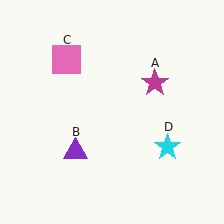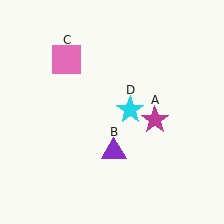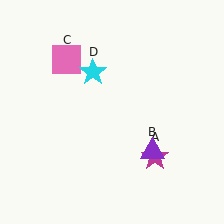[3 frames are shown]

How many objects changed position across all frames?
3 objects changed position: magenta star (object A), purple triangle (object B), cyan star (object D).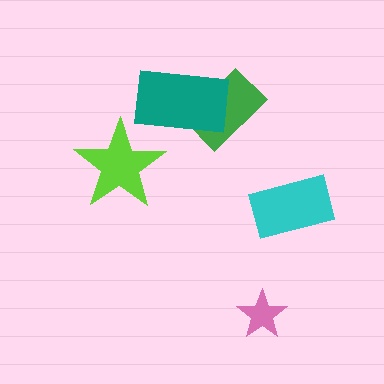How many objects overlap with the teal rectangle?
1 object overlaps with the teal rectangle.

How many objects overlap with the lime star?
0 objects overlap with the lime star.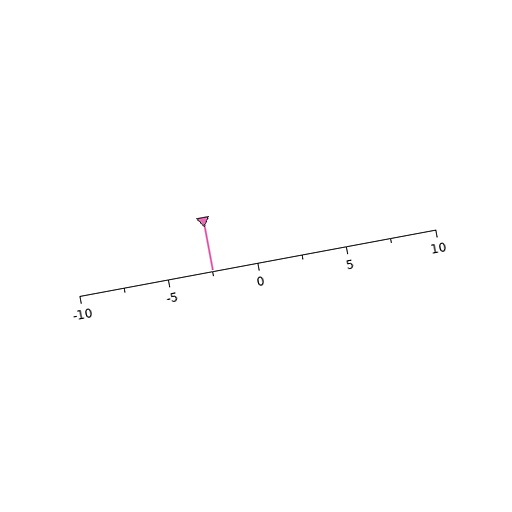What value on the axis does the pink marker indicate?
The marker indicates approximately -2.5.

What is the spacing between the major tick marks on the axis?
The major ticks are spaced 5 apart.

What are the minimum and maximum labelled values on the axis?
The axis runs from -10 to 10.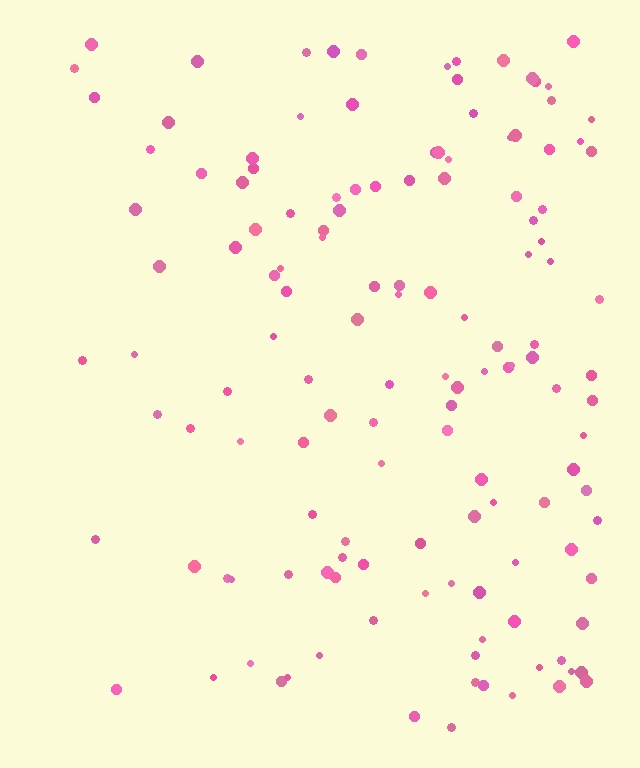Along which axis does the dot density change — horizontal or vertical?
Horizontal.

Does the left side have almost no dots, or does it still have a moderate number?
Still a moderate number, just noticeably fewer than the right.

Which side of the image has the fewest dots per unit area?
The left.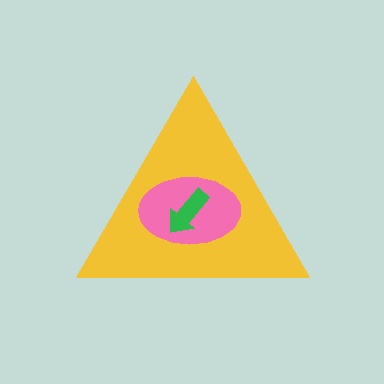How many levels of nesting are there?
3.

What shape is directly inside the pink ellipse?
The green arrow.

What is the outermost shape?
The yellow triangle.